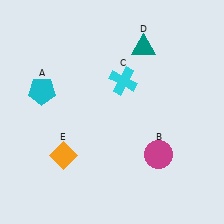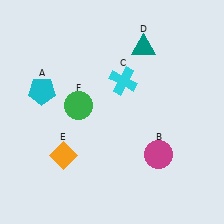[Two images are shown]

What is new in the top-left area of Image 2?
A green circle (F) was added in the top-left area of Image 2.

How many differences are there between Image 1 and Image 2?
There is 1 difference between the two images.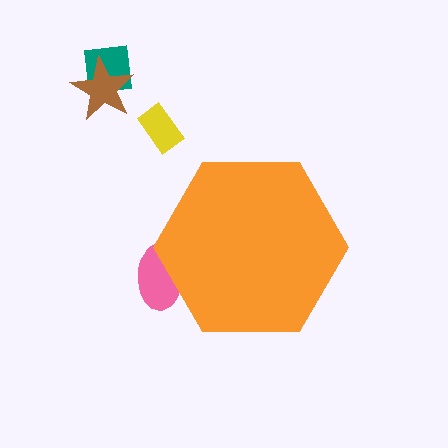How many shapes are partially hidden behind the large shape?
1 shape is partially hidden.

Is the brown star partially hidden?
No, the brown star is fully visible.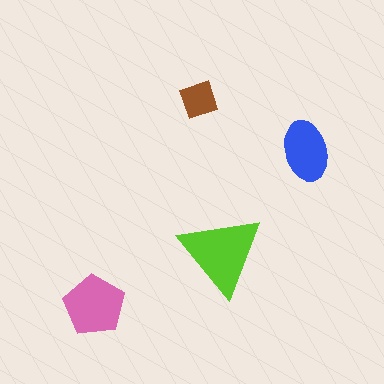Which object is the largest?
The lime triangle.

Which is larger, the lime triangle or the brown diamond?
The lime triangle.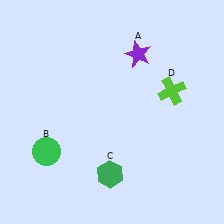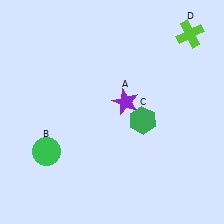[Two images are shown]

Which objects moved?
The objects that moved are: the purple star (A), the green hexagon (C), the lime cross (D).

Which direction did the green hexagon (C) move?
The green hexagon (C) moved up.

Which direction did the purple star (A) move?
The purple star (A) moved down.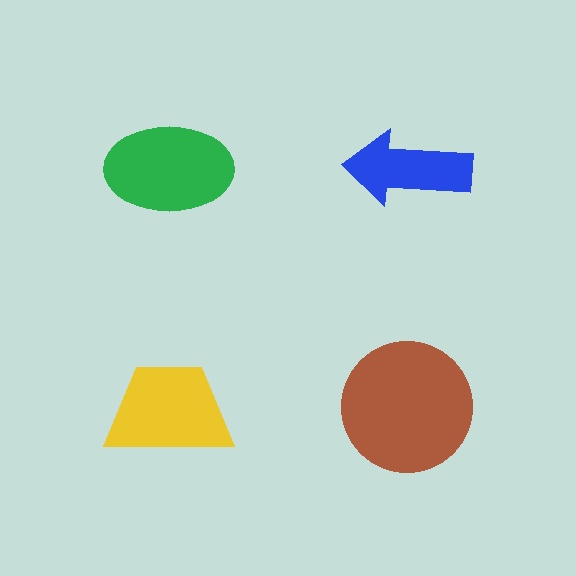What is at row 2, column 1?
A yellow trapezoid.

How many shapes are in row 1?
2 shapes.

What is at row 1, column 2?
A blue arrow.